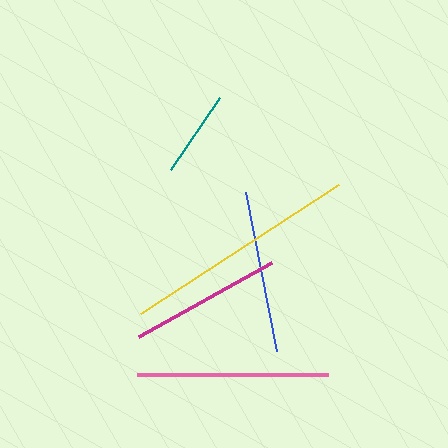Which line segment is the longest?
The yellow line is the longest at approximately 235 pixels.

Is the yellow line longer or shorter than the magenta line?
The yellow line is longer than the magenta line.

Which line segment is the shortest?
The teal line is the shortest at approximately 88 pixels.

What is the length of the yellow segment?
The yellow segment is approximately 235 pixels long.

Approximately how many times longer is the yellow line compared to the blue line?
The yellow line is approximately 1.5 times the length of the blue line.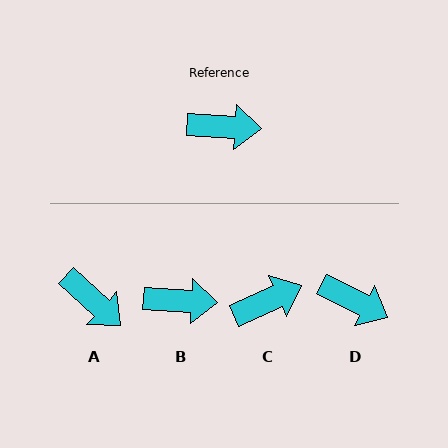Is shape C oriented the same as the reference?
No, it is off by about 28 degrees.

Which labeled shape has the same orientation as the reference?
B.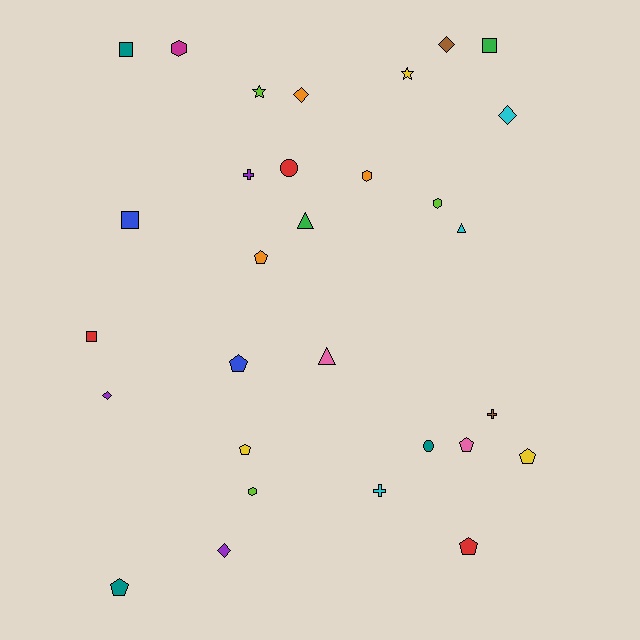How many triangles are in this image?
There are 3 triangles.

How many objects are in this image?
There are 30 objects.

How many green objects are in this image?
There are 2 green objects.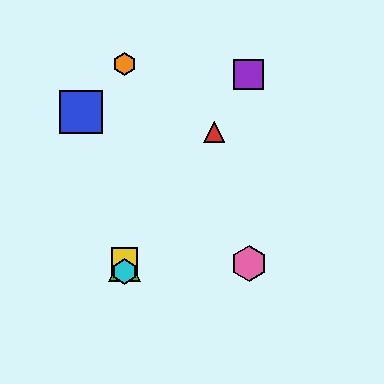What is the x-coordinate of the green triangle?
The green triangle is at x≈125.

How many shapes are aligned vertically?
4 shapes (the green triangle, the yellow square, the orange hexagon, the cyan hexagon) are aligned vertically.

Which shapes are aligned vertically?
The green triangle, the yellow square, the orange hexagon, the cyan hexagon are aligned vertically.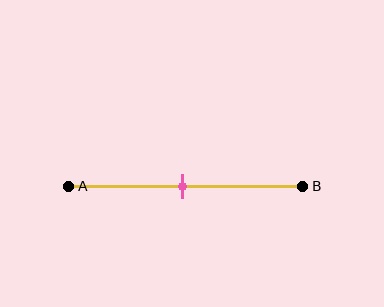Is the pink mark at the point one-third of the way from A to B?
No, the mark is at about 50% from A, not at the 33% one-third point.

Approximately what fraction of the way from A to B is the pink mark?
The pink mark is approximately 50% of the way from A to B.